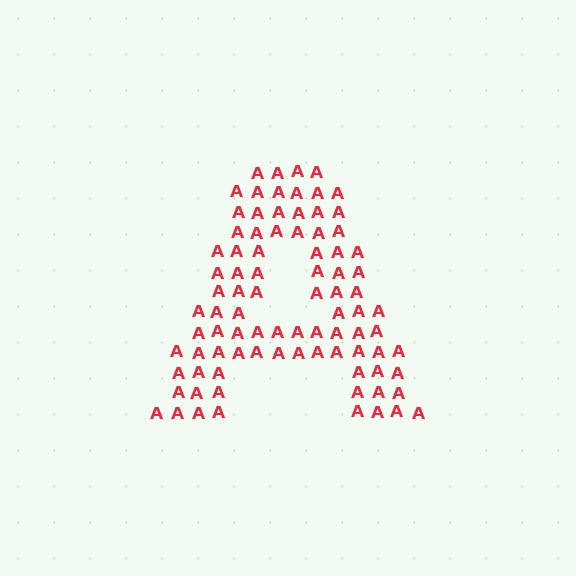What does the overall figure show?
The overall figure shows the letter A.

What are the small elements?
The small elements are letter A's.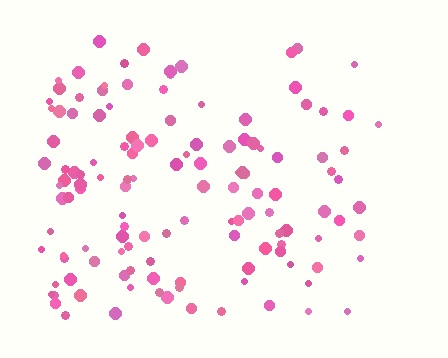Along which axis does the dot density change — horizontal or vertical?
Horizontal.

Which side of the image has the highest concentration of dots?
The left.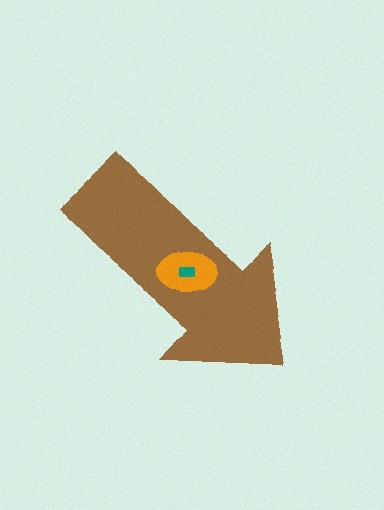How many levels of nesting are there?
3.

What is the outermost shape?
The brown arrow.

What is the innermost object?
The teal rectangle.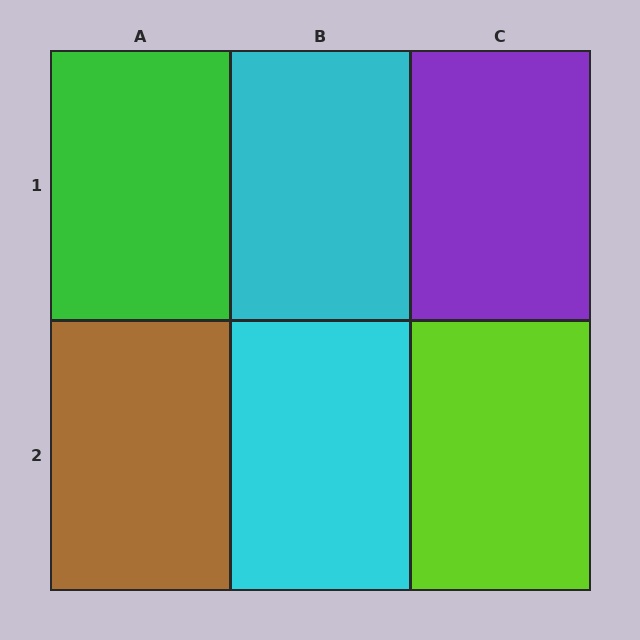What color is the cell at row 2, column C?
Lime.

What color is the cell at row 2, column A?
Brown.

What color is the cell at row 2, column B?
Cyan.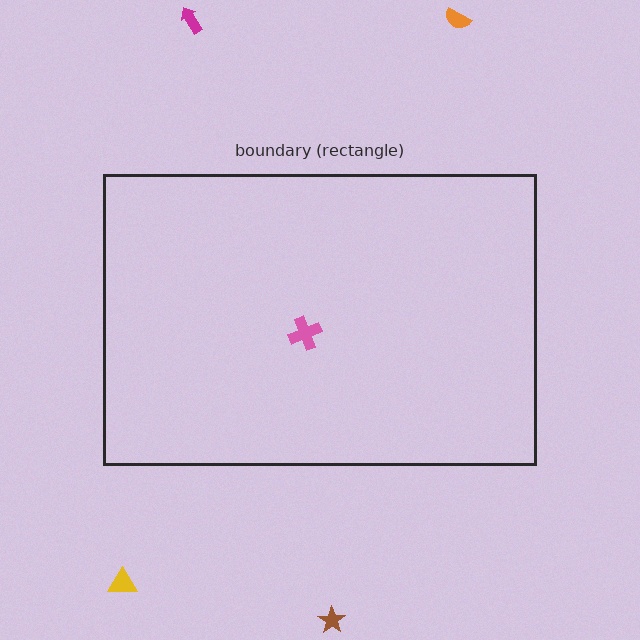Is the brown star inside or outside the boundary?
Outside.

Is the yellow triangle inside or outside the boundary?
Outside.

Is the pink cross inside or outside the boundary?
Inside.